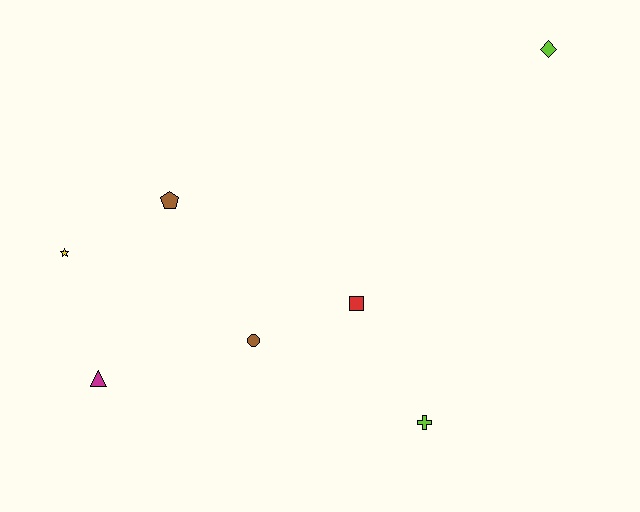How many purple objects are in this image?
There are no purple objects.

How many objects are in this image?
There are 7 objects.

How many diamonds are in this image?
There is 1 diamond.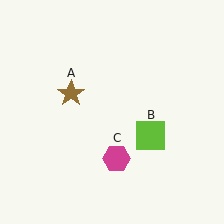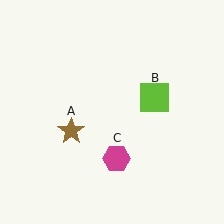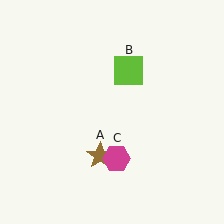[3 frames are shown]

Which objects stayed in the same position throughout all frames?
Magenta hexagon (object C) remained stationary.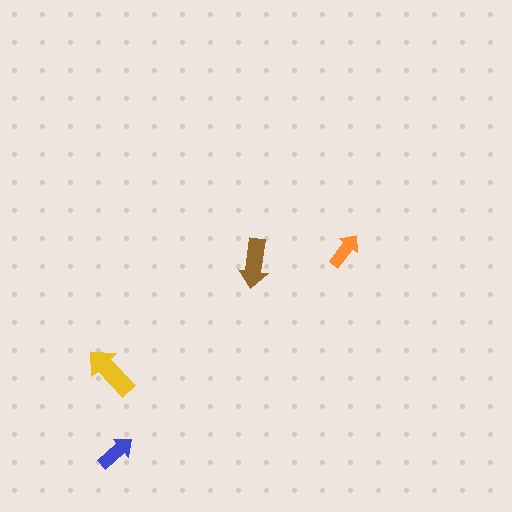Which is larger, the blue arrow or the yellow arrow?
The yellow one.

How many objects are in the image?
There are 4 objects in the image.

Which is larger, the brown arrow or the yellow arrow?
The yellow one.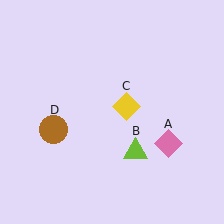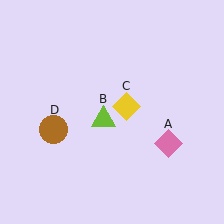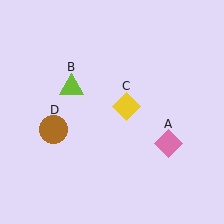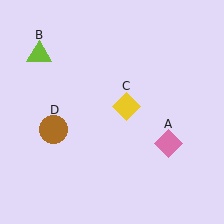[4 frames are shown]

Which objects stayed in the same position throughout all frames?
Pink diamond (object A) and yellow diamond (object C) and brown circle (object D) remained stationary.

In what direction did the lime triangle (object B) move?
The lime triangle (object B) moved up and to the left.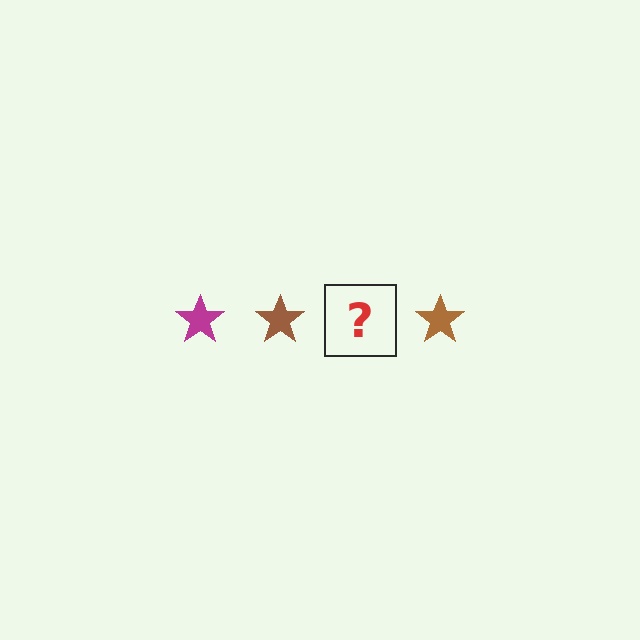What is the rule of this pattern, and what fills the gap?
The rule is that the pattern cycles through magenta, brown stars. The gap should be filled with a magenta star.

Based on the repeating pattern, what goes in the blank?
The blank should be a magenta star.